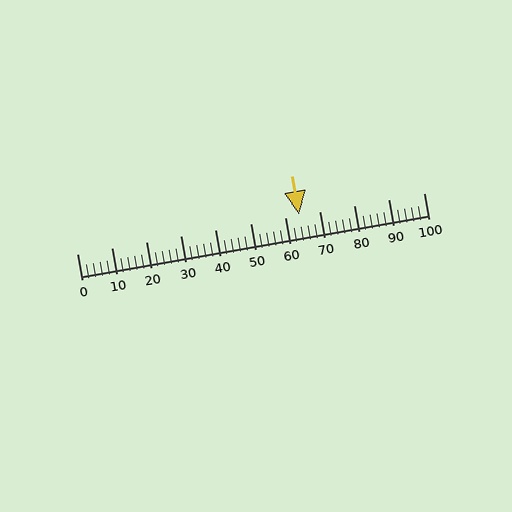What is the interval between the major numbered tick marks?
The major tick marks are spaced 10 units apart.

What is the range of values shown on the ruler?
The ruler shows values from 0 to 100.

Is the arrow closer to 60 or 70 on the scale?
The arrow is closer to 60.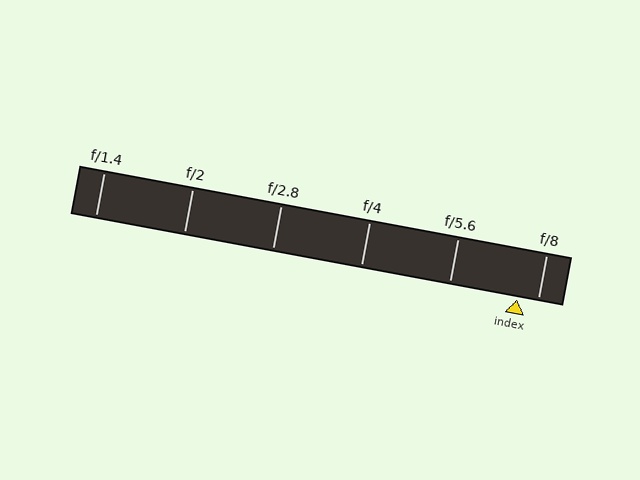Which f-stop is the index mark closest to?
The index mark is closest to f/8.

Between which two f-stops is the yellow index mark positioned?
The index mark is between f/5.6 and f/8.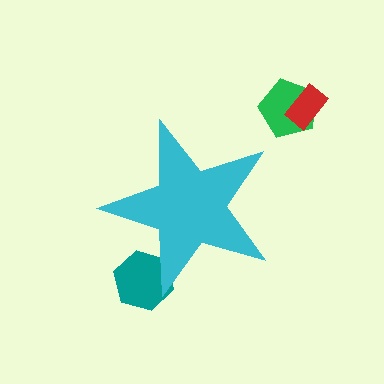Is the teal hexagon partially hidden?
Yes, the teal hexagon is partially hidden behind the cyan star.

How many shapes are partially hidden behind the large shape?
1 shape is partially hidden.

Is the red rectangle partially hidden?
No, the red rectangle is fully visible.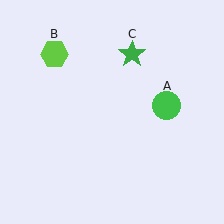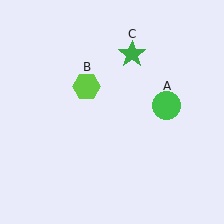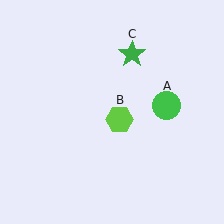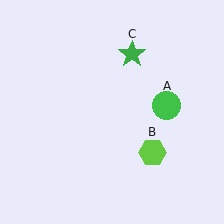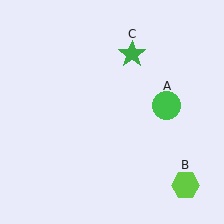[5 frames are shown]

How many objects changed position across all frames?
1 object changed position: lime hexagon (object B).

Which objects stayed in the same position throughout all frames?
Green circle (object A) and green star (object C) remained stationary.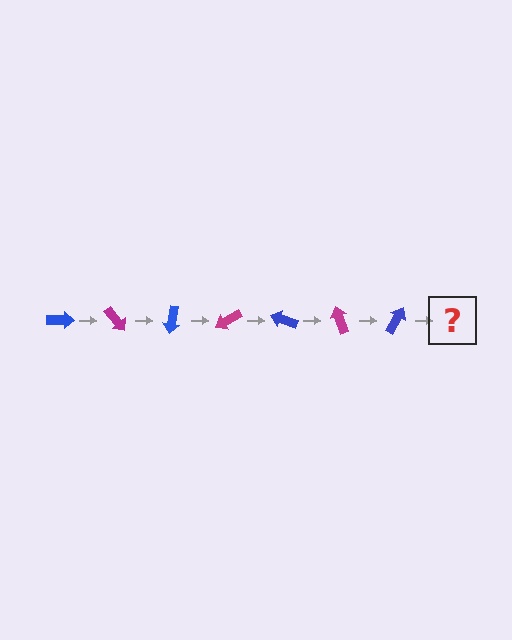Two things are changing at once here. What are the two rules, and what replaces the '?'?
The two rules are that it rotates 50 degrees each step and the color cycles through blue and magenta. The '?' should be a magenta arrow, rotated 350 degrees from the start.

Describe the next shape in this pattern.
It should be a magenta arrow, rotated 350 degrees from the start.